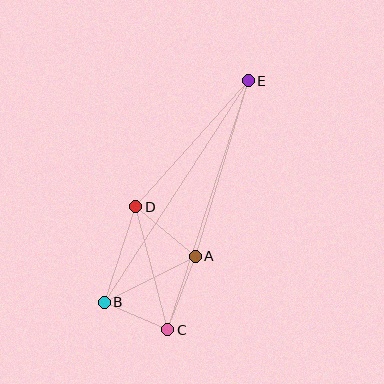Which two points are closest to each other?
Points B and C are closest to each other.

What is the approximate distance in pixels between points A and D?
The distance between A and D is approximately 78 pixels.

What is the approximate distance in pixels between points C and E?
The distance between C and E is approximately 261 pixels.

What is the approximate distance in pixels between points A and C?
The distance between A and C is approximately 78 pixels.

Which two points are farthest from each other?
Points B and E are farthest from each other.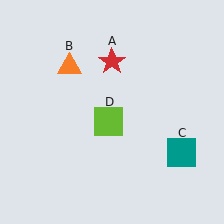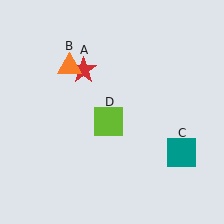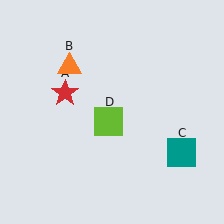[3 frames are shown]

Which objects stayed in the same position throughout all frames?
Orange triangle (object B) and teal square (object C) and lime square (object D) remained stationary.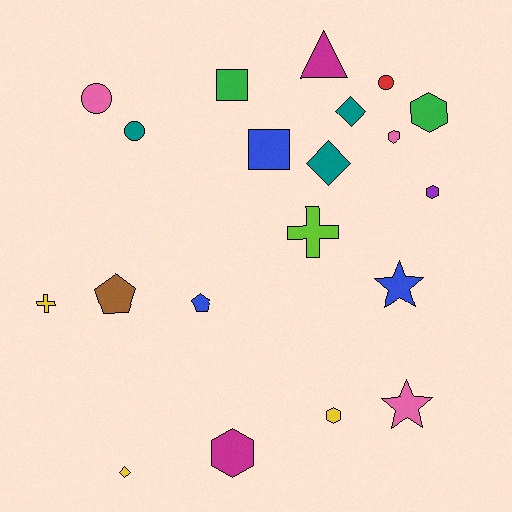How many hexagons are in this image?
There are 5 hexagons.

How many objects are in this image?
There are 20 objects.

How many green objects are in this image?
There are 2 green objects.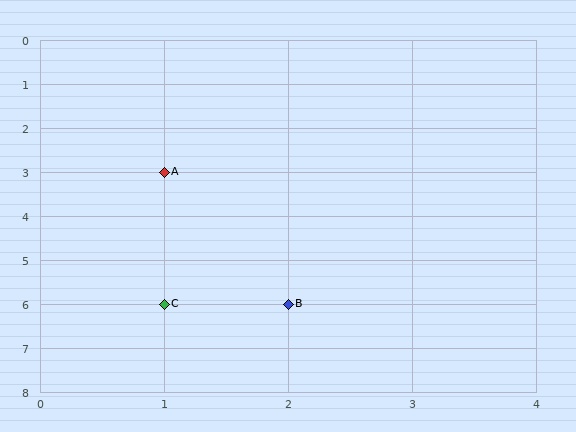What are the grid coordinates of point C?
Point C is at grid coordinates (1, 6).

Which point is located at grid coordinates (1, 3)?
Point A is at (1, 3).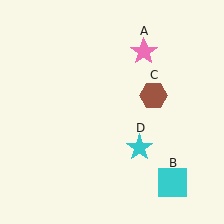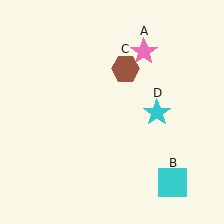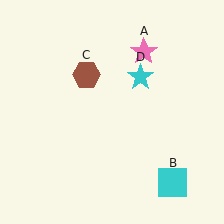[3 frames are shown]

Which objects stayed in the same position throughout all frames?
Pink star (object A) and cyan square (object B) remained stationary.